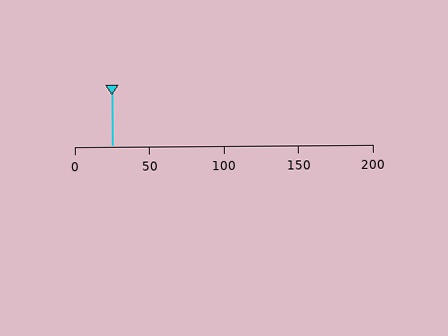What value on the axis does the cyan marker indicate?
The marker indicates approximately 25.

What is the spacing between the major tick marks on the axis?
The major ticks are spaced 50 apart.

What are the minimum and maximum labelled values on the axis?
The axis runs from 0 to 200.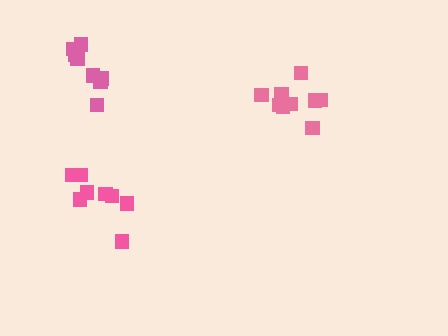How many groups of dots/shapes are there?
There are 3 groups.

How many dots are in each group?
Group 1: 8 dots, Group 2: 9 dots, Group 3: 9 dots (26 total).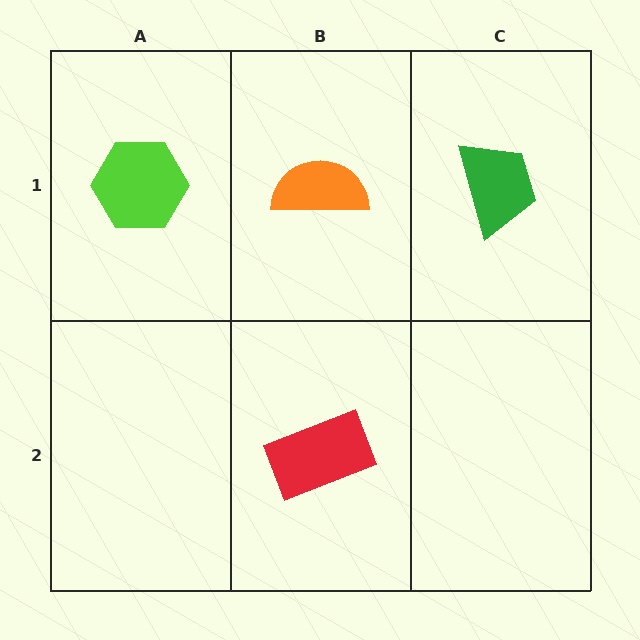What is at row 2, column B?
A red rectangle.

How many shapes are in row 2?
1 shape.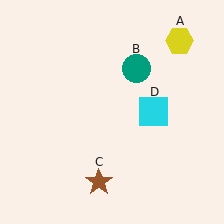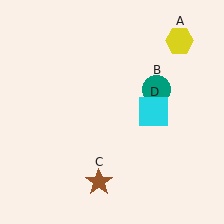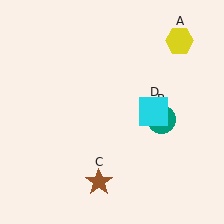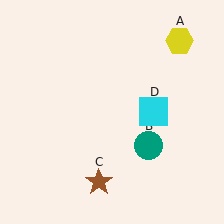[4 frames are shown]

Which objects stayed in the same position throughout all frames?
Yellow hexagon (object A) and brown star (object C) and cyan square (object D) remained stationary.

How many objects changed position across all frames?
1 object changed position: teal circle (object B).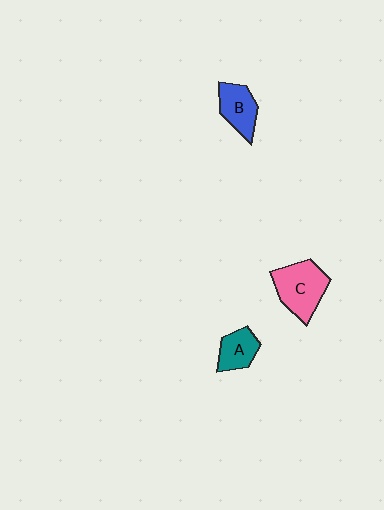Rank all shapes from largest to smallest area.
From largest to smallest: C (pink), B (blue), A (teal).